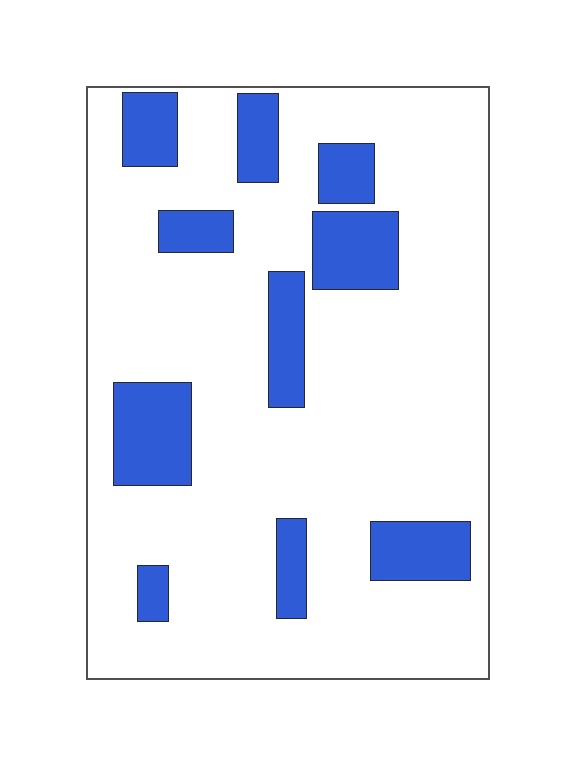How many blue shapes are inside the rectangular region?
10.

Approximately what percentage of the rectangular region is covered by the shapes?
Approximately 20%.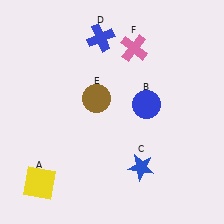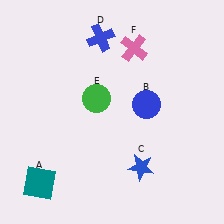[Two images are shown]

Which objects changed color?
A changed from yellow to teal. E changed from brown to green.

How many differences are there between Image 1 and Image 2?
There are 2 differences between the two images.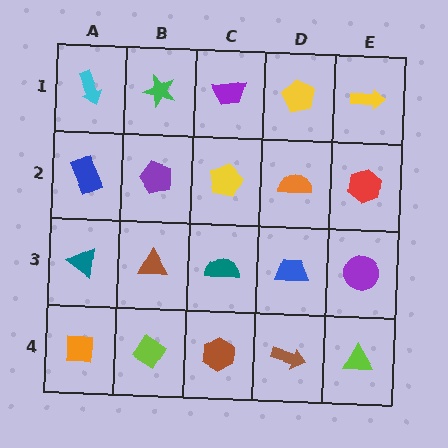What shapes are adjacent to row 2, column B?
A green star (row 1, column B), a brown triangle (row 3, column B), a blue rectangle (row 2, column A), a yellow pentagon (row 2, column C).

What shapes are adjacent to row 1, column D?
An orange semicircle (row 2, column D), a purple trapezoid (row 1, column C), a yellow arrow (row 1, column E).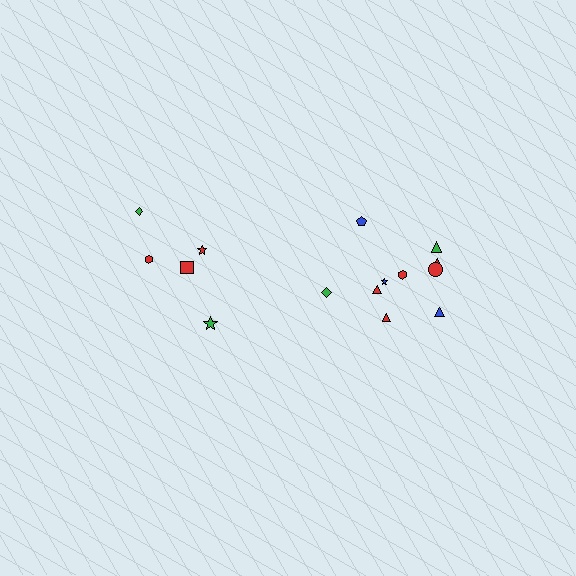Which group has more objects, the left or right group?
The right group.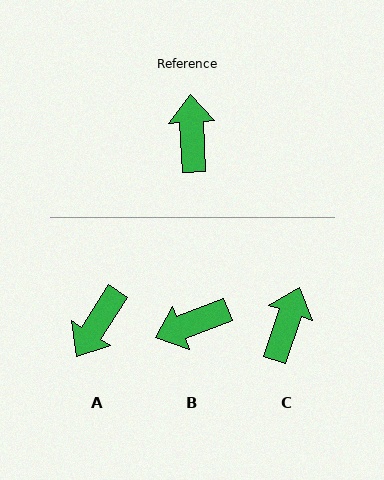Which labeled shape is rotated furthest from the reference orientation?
A, about 145 degrees away.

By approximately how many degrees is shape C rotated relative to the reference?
Approximately 22 degrees clockwise.